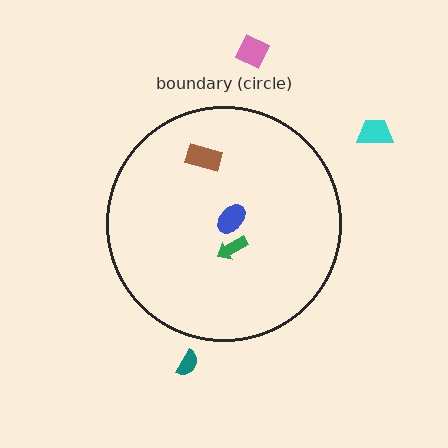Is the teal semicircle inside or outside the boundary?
Outside.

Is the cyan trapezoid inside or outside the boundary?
Outside.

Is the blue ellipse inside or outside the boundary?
Inside.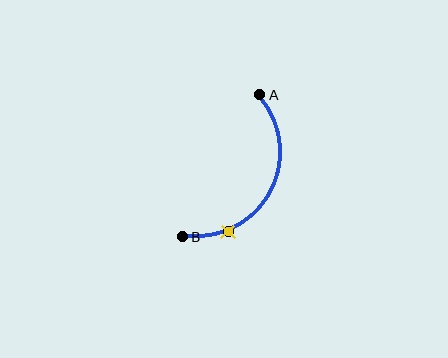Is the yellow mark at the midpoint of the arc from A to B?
No. The yellow mark lies on the arc but is closer to endpoint B. The arc midpoint would be at the point on the curve equidistant along the arc from both A and B.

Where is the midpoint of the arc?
The arc midpoint is the point on the curve farthest from the straight line joining A and B. It sits to the right of that line.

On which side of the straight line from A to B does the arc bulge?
The arc bulges to the right of the straight line connecting A and B.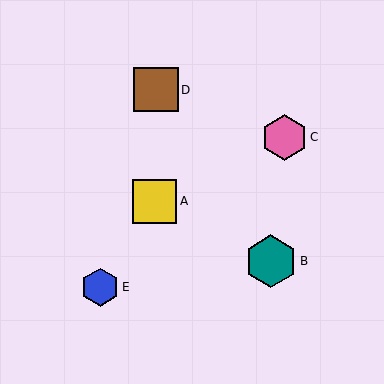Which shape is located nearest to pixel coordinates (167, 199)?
The yellow square (labeled A) at (155, 201) is nearest to that location.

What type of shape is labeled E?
Shape E is a blue hexagon.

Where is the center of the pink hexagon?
The center of the pink hexagon is at (284, 137).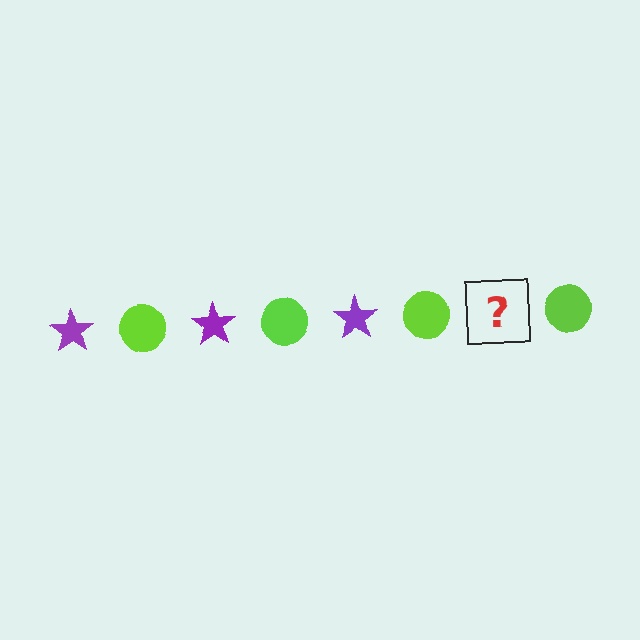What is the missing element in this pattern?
The missing element is a purple star.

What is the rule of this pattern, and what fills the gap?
The rule is that the pattern alternates between purple star and lime circle. The gap should be filled with a purple star.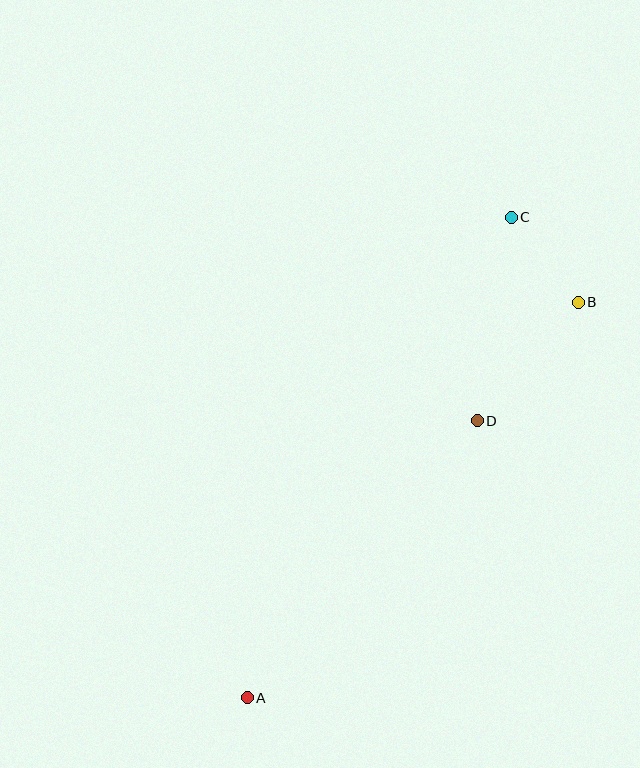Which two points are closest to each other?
Points B and C are closest to each other.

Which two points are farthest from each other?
Points A and C are farthest from each other.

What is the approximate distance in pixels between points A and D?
The distance between A and D is approximately 360 pixels.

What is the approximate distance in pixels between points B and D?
The distance between B and D is approximately 155 pixels.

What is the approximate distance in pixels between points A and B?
The distance between A and B is approximately 516 pixels.